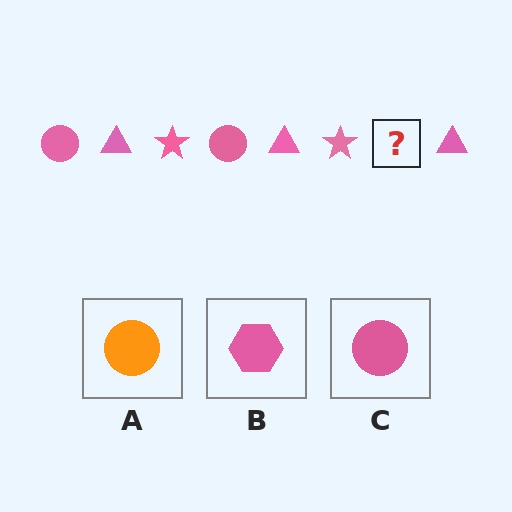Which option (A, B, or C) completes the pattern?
C.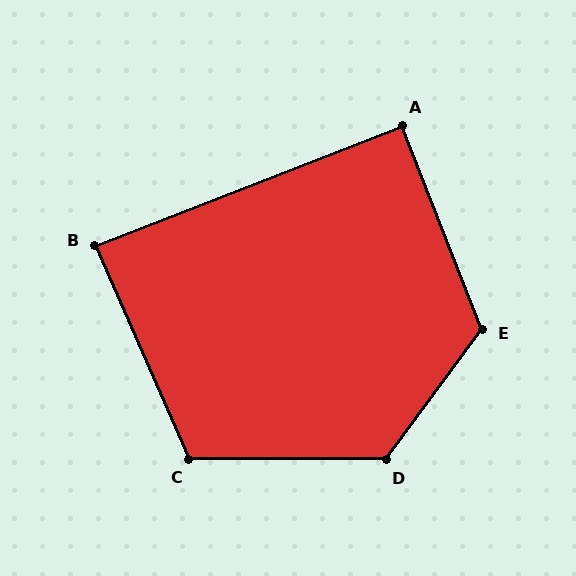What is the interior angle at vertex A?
Approximately 90 degrees (approximately right).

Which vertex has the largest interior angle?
D, at approximately 126 degrees.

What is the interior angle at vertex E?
Approximately 123 degrees (obtuse).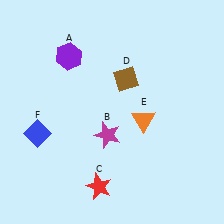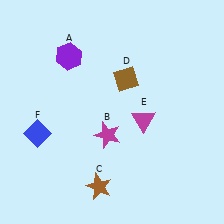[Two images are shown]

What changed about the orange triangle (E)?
In Image 1, E is orange. In Image 2, it changed to magenta.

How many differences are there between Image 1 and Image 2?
There are 2 differences between the two images.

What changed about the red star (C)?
In Image 1, C is red. In Image 2, it changed to brown.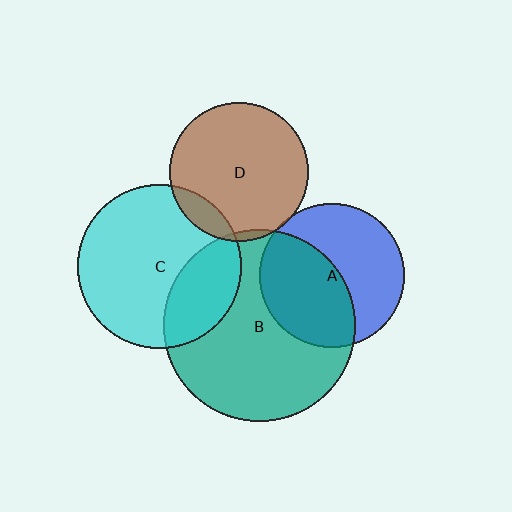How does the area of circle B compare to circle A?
Approximately 1.8 times.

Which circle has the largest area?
Circle B (teal).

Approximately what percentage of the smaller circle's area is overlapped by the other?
Approximately 10%.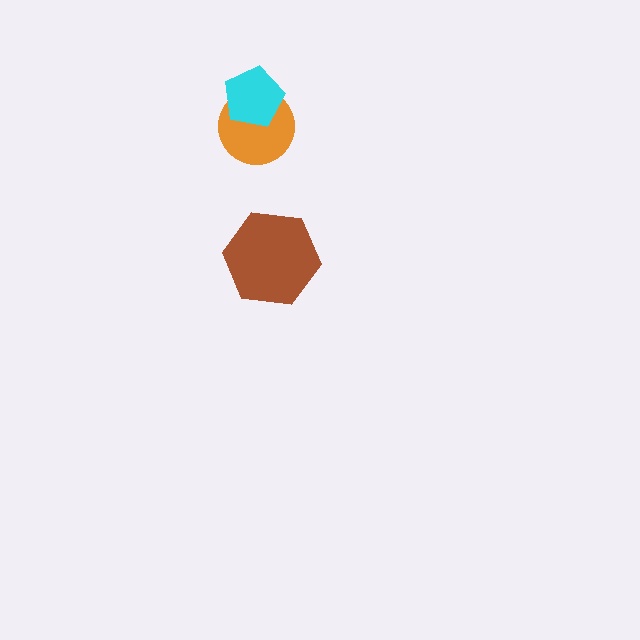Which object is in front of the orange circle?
The cyan pentagon is in front of the orange circle.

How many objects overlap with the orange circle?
1 object overlaps with the orange circle.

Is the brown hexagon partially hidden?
No, no other shape covers it.